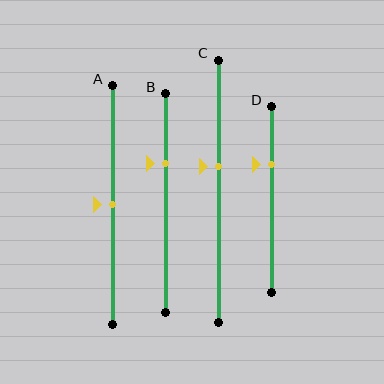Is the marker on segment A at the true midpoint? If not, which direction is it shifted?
Yes, the marker on segment A is at the true midpoint.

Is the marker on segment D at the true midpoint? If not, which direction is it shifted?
No, the marker on segment D is shifted upward by about 19% of the segment length.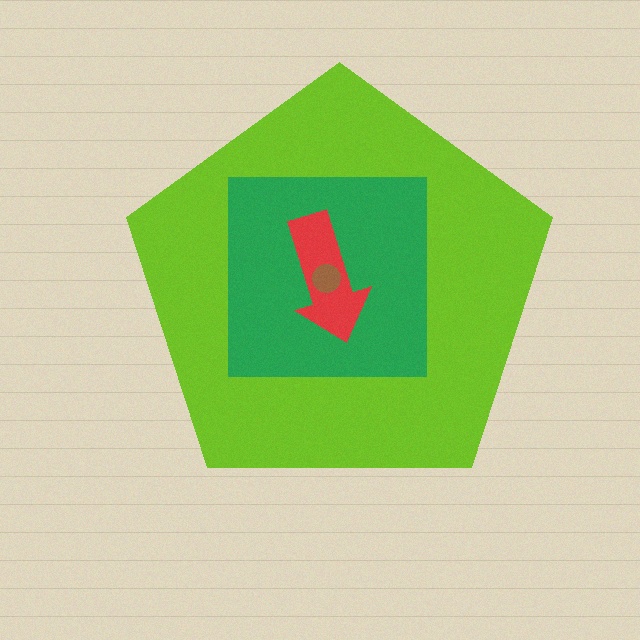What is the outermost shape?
The lime pentagon.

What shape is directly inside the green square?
The red arrow.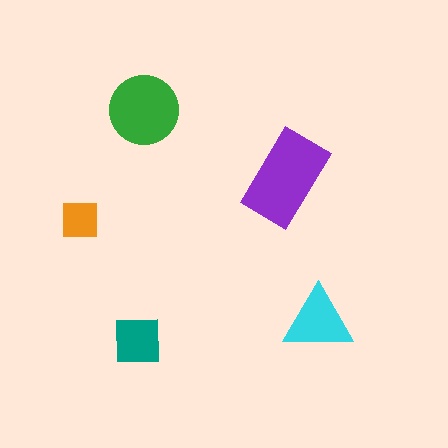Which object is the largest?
The purple rectangle.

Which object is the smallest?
The orange square.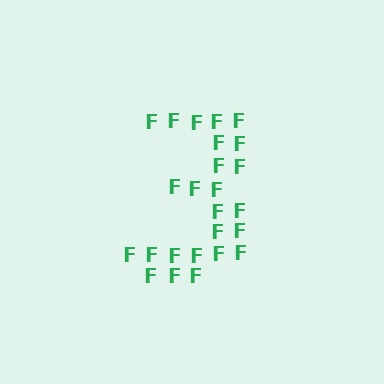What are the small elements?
The small elements are letter F's.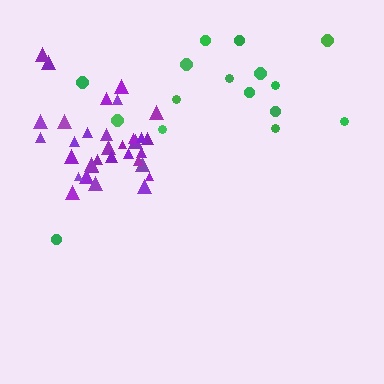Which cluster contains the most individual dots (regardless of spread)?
Purple (33).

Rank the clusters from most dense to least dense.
purple, green.